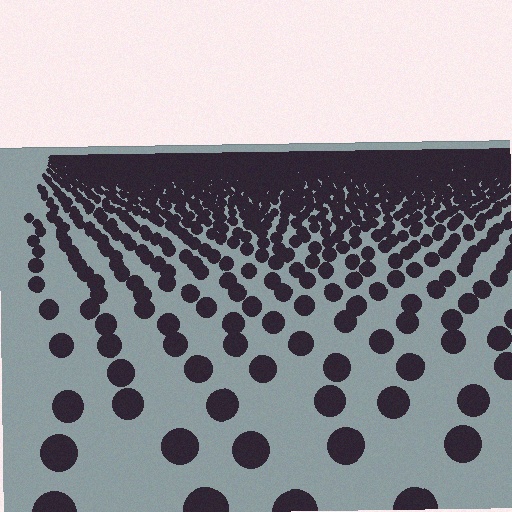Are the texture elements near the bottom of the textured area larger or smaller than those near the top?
Larger. Near the bottom, elements are closer to the viewer and appear at a bigger on-screen size.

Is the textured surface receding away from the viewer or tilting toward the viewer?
The surface is receding away from the viewer. Texture elements get smaller and denser toward the top.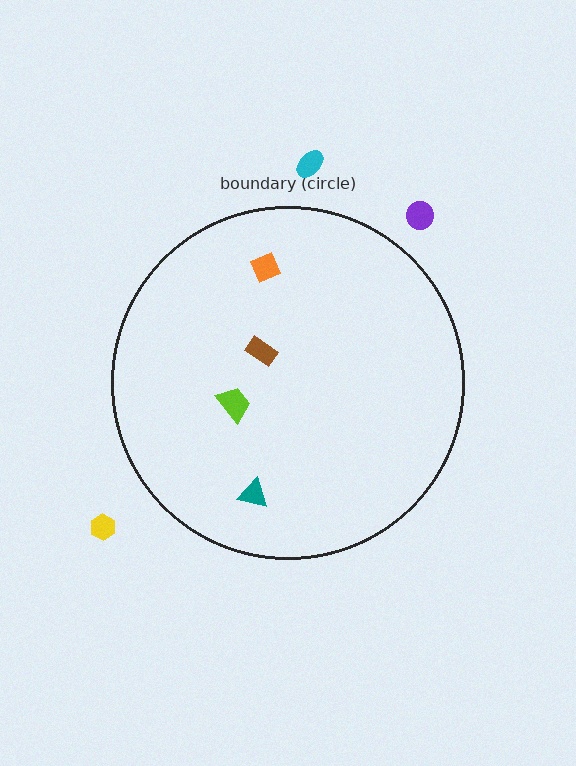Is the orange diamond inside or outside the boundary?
Inside.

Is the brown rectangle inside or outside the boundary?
Inside.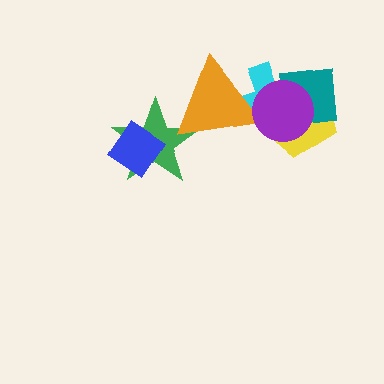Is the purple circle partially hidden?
No, no other shape covers it.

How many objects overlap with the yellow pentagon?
4 objects overlap with the yellow pentagon.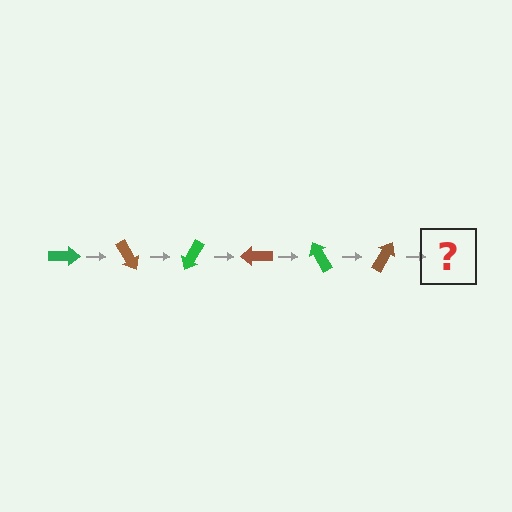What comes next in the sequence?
The next element should be a green arrow, rotated 360 degrees from the start.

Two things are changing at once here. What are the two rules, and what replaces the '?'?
The two rules are that it rotates 60 degrees each step and the color cycles through green and brown. The '?' should be a green arrow, rotated 360 degrees from the start.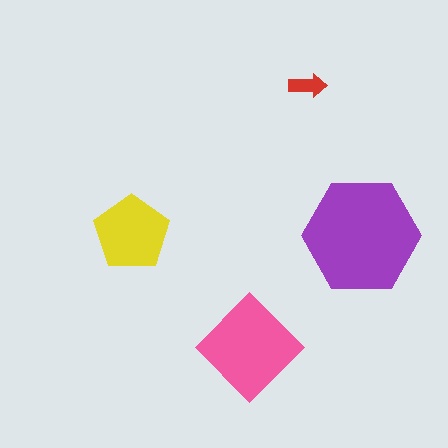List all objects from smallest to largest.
The red arrow, the yellow pentagon, the pink diamond, the purple hexagon.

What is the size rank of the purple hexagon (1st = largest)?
1st.